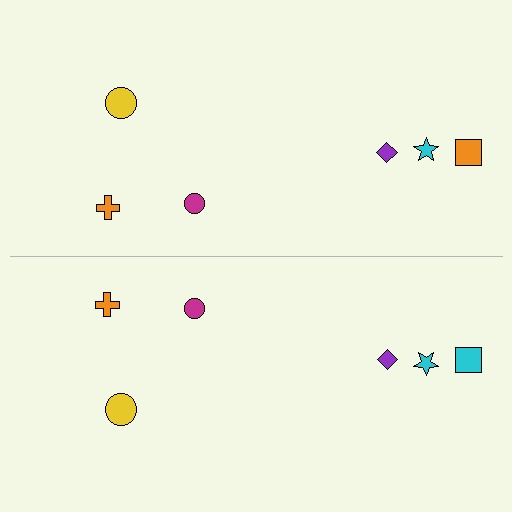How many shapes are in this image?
There are 12 shapes in this image.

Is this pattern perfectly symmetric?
No, the pattern is not perfectly symmetric. The cyan square on the bottom side breaks the symmetry — its mirror counterpart is orange.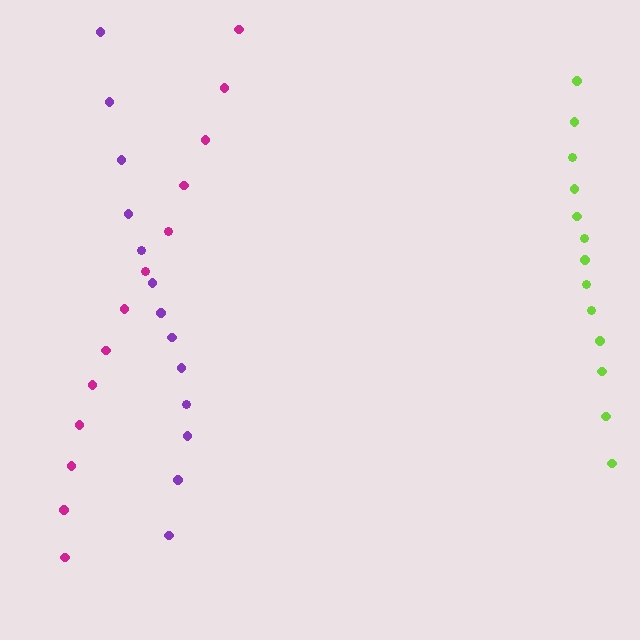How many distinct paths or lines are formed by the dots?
There are 3 distinct paths.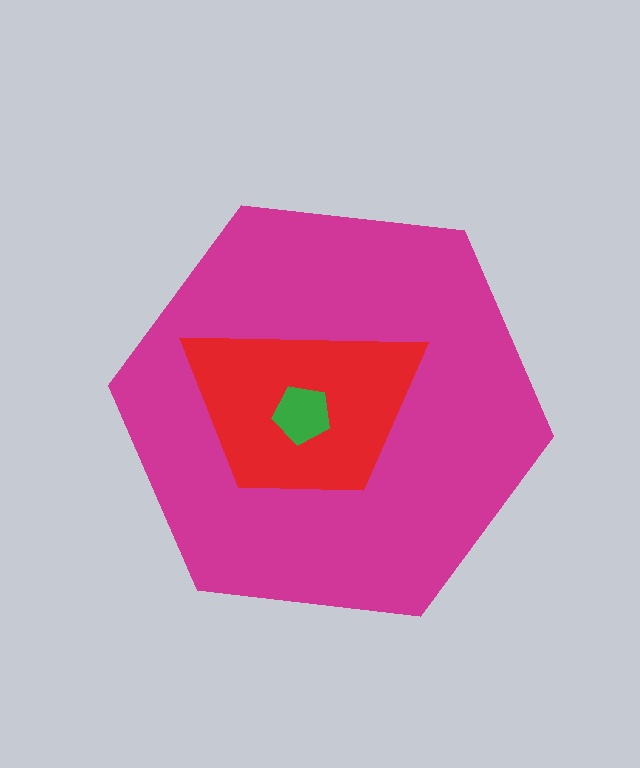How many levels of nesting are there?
3.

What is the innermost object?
The green pentagon.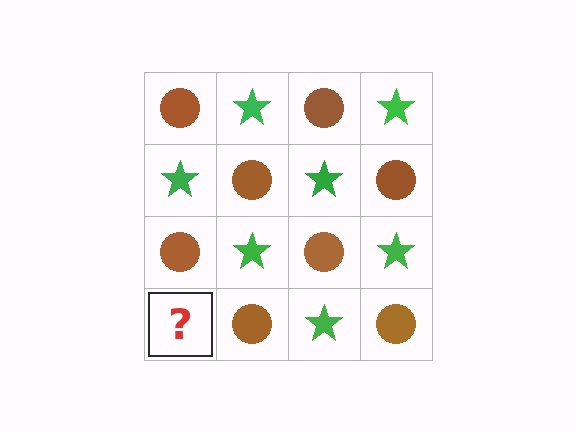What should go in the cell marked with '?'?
The missing cell should contain a green star.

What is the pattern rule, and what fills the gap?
The rule is that it alternates brown circle and green star in a checkerboard pattern. The gap should be filled with a green star.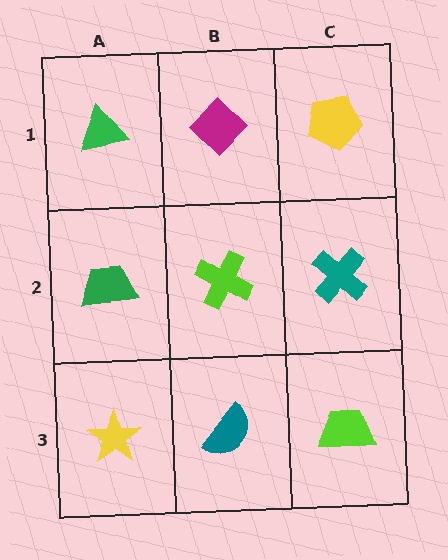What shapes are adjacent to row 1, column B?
A lime cross (row 2, column B), a green triangle (row 1, column A), a yellow pentagon (row 1, column C).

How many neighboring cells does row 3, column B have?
3.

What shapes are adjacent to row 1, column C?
A teal cross (row 2, column C), a magenta diamond (row 1, column B).